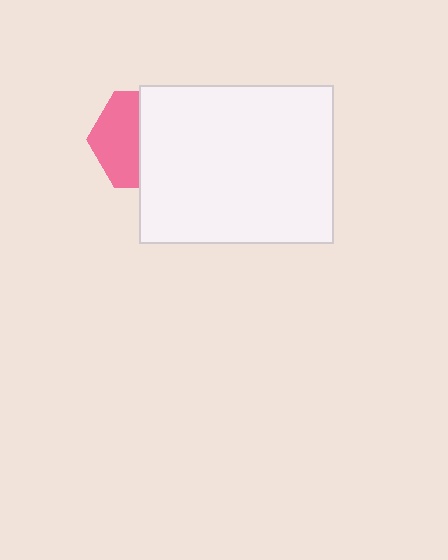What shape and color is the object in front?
The object in front is a white rectangle.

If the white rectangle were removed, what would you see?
You would see the complete pink hexagon.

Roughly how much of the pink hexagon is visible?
About half of it is visible (roughly 47%).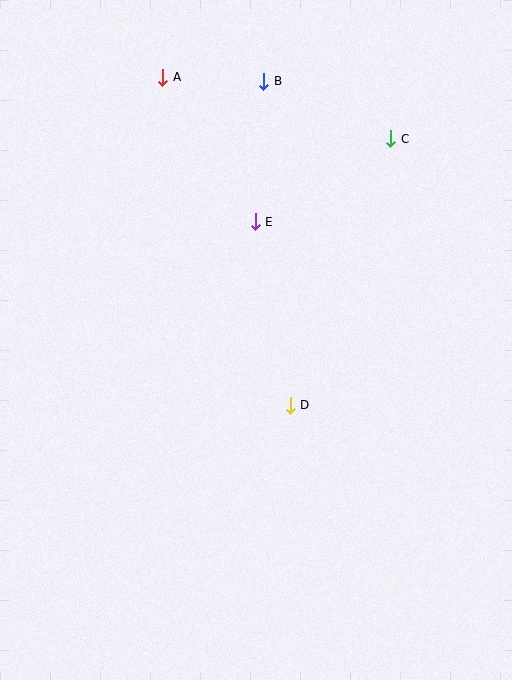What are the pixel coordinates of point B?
Point B is at (263, 81).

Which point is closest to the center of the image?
Point D at (290, 405) is closest to the center.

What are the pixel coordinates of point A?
Point A is at (163, 77).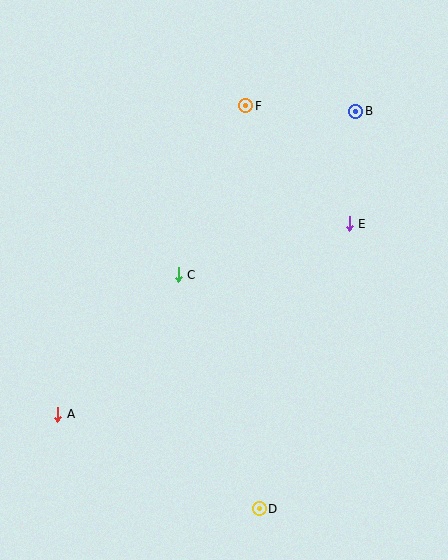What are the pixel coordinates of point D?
Point D is at (259, 509).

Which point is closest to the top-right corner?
Point B is closest to the top-right corner.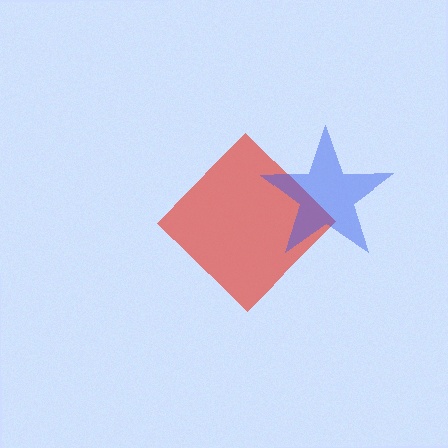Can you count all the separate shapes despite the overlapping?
Yes, there are 2 separate shapes.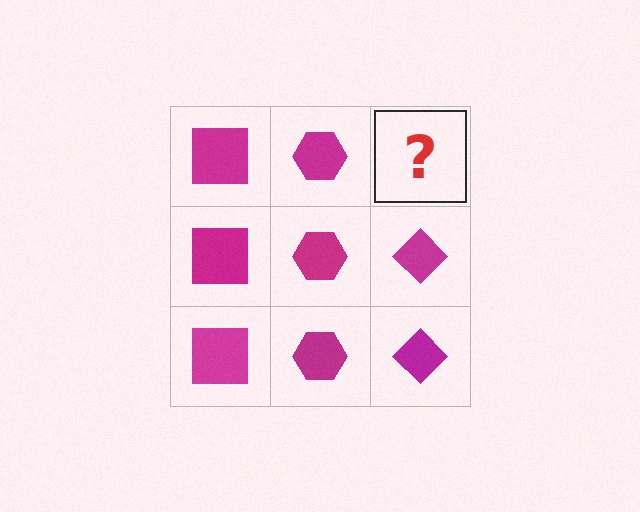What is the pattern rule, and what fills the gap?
The rule is that each column has a consistent shape. The gap should be filled with a magenta diamond.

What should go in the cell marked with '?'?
The missing cell should contain a magenta diamond.